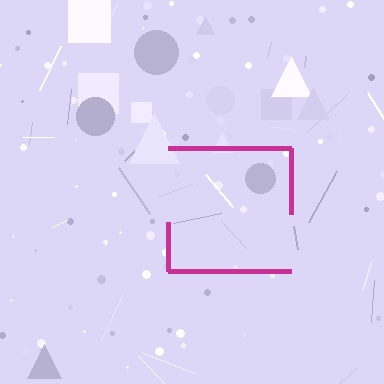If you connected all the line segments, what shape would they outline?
They would outline a square.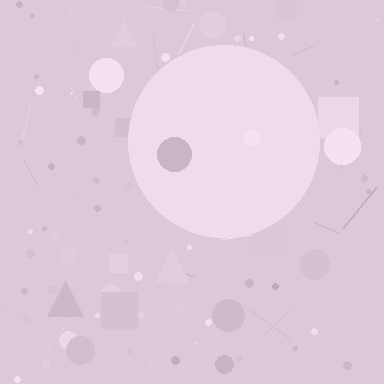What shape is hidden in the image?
A circle is hidden in the image.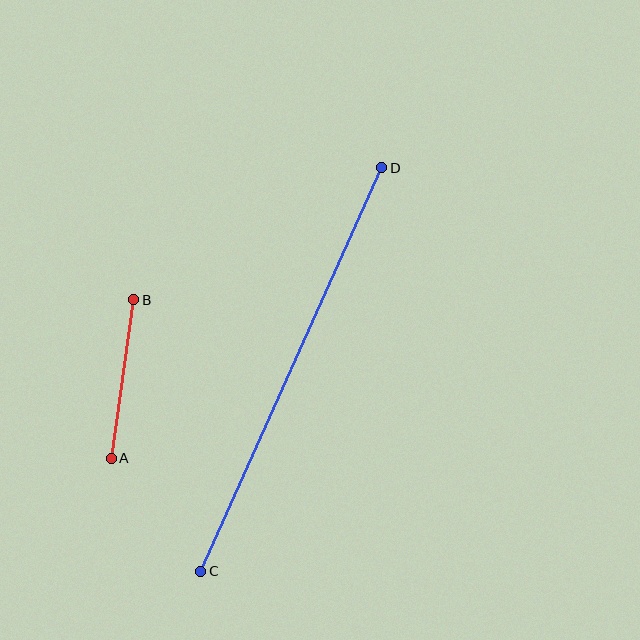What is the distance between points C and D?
The distance is approximately 442 pixels.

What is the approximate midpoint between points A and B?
The midpoint is at approximately (122, 379) pixels.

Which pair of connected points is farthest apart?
Points C and D are farthest apart.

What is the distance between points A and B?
The distance is approximately 160 pixels.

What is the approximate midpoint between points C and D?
The midpoint is at approximately (291, 369) pixels.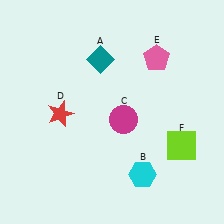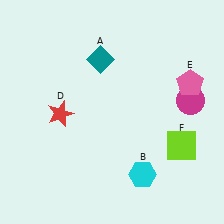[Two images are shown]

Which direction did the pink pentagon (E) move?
The pink pentagon (E) moved right.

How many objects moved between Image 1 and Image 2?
2 objects moved between the two images.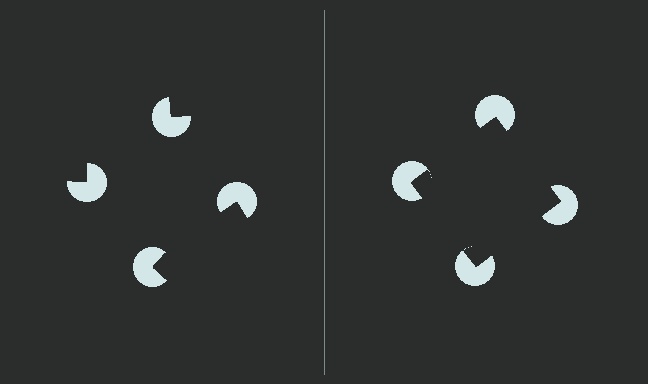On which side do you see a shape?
An illusory square appears on the right side. On the left side the wedge cuts are rotated, so no coherent shape forms.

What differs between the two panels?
The pac-man discs are positioned identically on both sides; only the wedge orientations differ. On the right they align to a square; on the left they are misaligned.